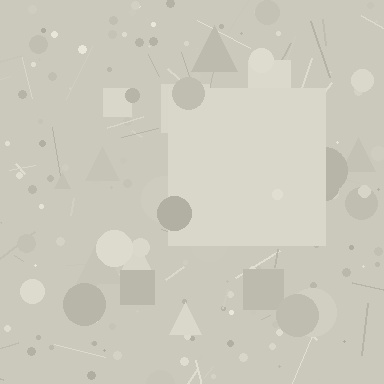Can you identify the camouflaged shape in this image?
The camouflaged shape is a square.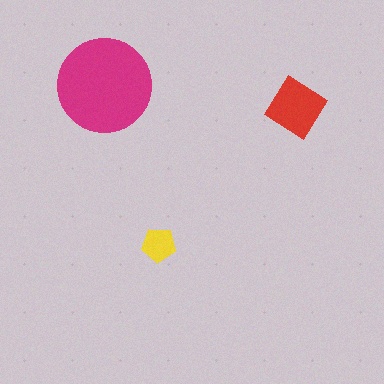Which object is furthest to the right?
The red diamond is rightmost.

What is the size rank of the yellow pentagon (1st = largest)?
3rd.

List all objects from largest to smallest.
The magenta circle, the red diamond, the yellow pentagon.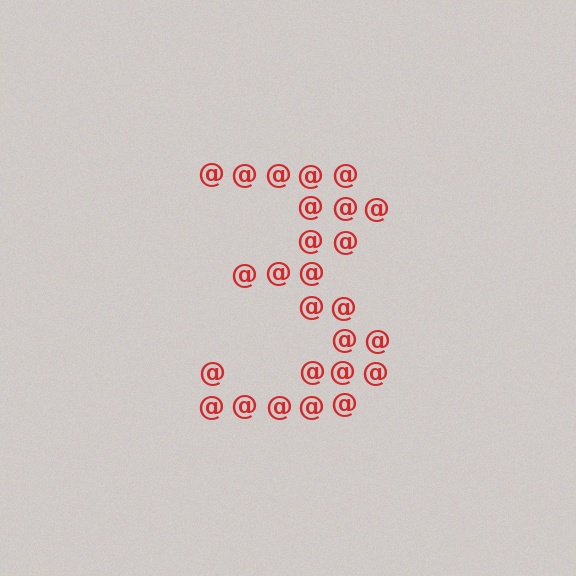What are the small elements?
The small elements are at signs.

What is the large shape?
The large shape is the digit 3.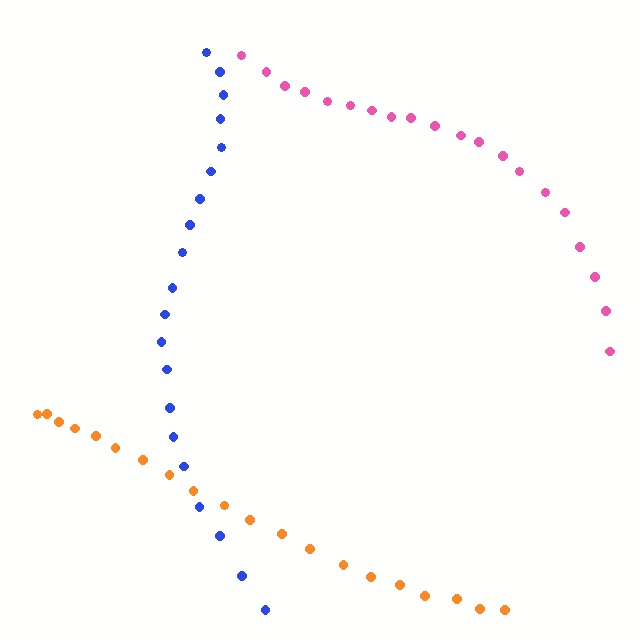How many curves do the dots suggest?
There are 3 distinct paths.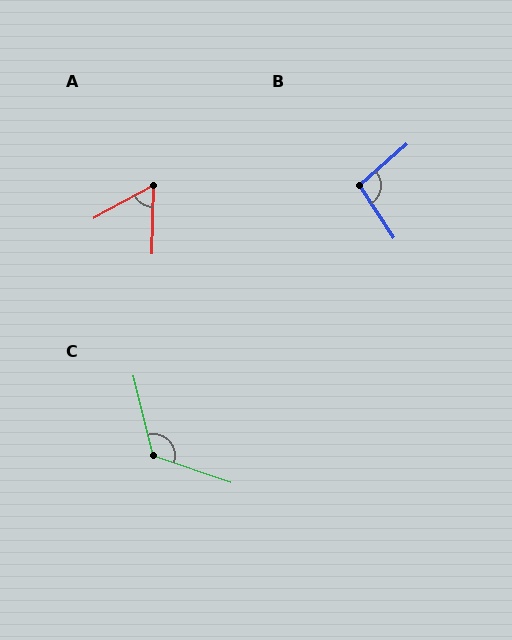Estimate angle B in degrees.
Approximately 97 degrees.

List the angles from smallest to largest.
A (60°), B (97°), C (122°).